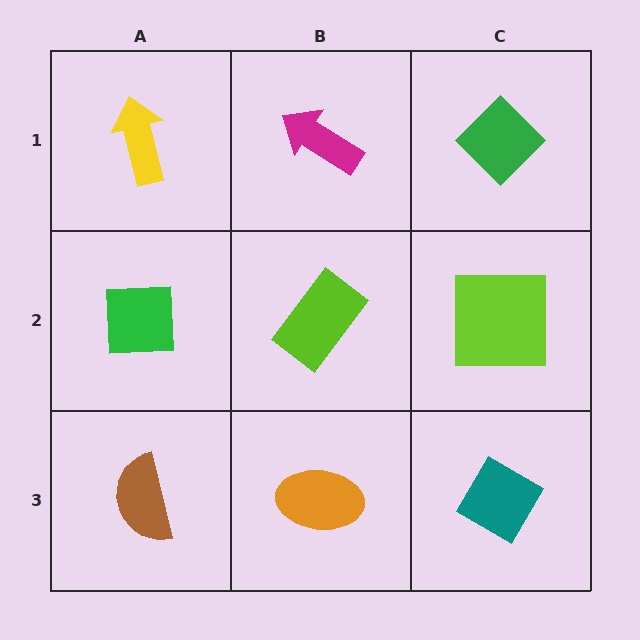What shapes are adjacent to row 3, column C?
A lime square (row 2, column C), an orange ellipse (row 3, column B).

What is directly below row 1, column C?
A lime square.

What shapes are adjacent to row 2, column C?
A green diamond (row 1, column C), a teal diamond (row 3, column C), a lime rectangle (row 2, column B).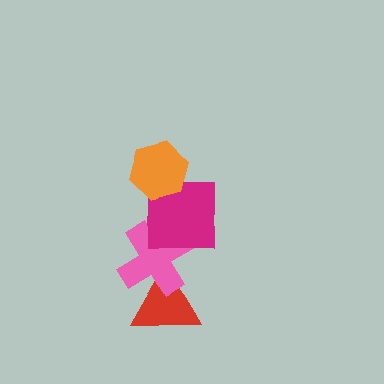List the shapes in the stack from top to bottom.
From top to bottom: the orange hexagon, the magenta square, the pink cross, the red triangle.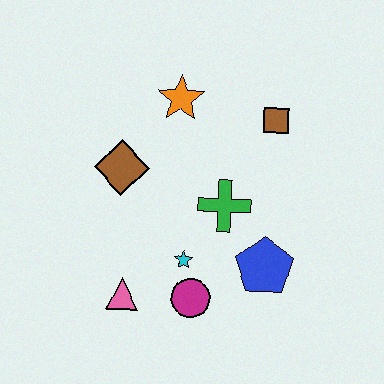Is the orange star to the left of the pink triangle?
No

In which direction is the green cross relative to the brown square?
The green cross is below the brown square.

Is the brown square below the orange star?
Yes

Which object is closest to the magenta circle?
The cyan star is closest to the magenta circle.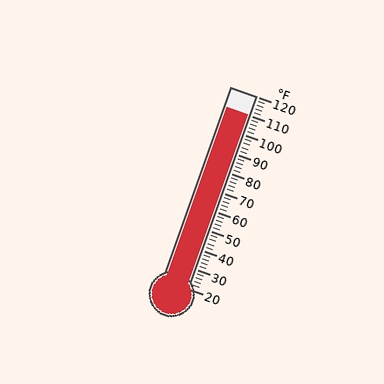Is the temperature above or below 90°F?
The temperature is above 90°F.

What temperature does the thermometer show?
The thermometer shows approximately 110°F.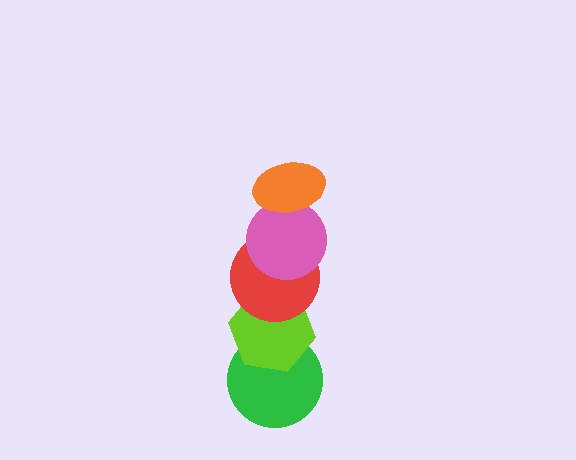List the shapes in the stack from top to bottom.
From top to bottom: the orange ellipse, the pink circle, the red circle, the lime hexagon, the green circle.